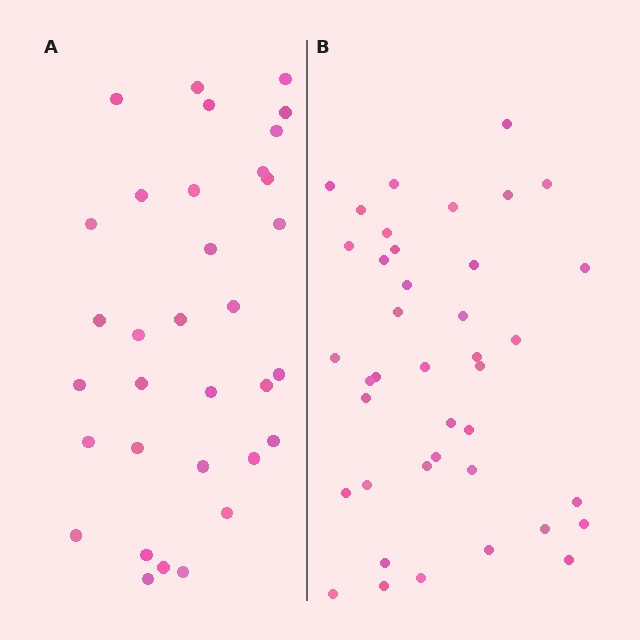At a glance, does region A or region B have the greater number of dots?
Region B (the right region) has more dots.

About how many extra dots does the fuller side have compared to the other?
Region B has roughly 8 or so more dots than region A.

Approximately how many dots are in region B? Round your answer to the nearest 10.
About 40 dots.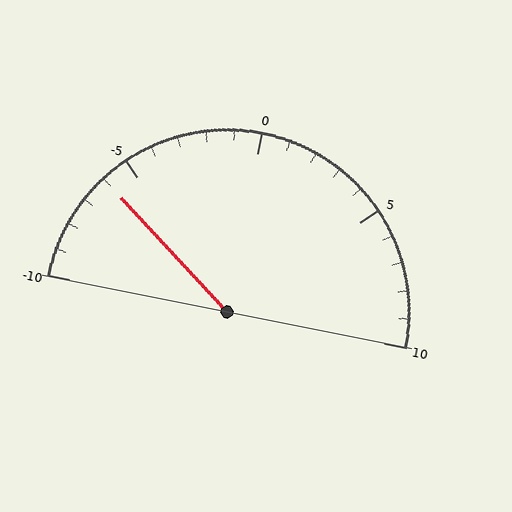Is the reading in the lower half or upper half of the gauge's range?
The reading is in the lower half of the range (-10 to 10).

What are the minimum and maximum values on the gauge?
The gauge ranges from -10 to 10.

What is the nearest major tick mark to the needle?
The nearest major tick mark is -5.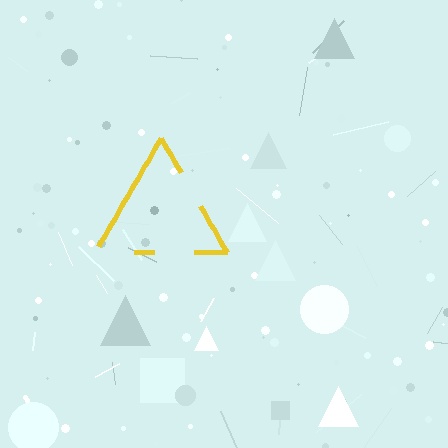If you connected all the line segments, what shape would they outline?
They would outline a triangle.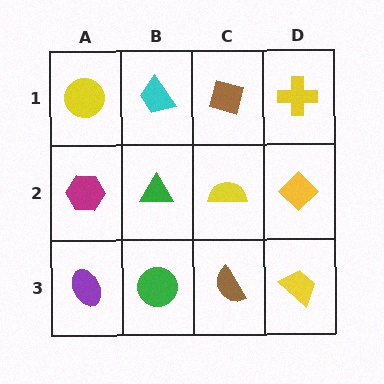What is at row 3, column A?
A purple ellipse.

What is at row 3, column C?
A brown semicircle.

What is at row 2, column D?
A yellow diamond.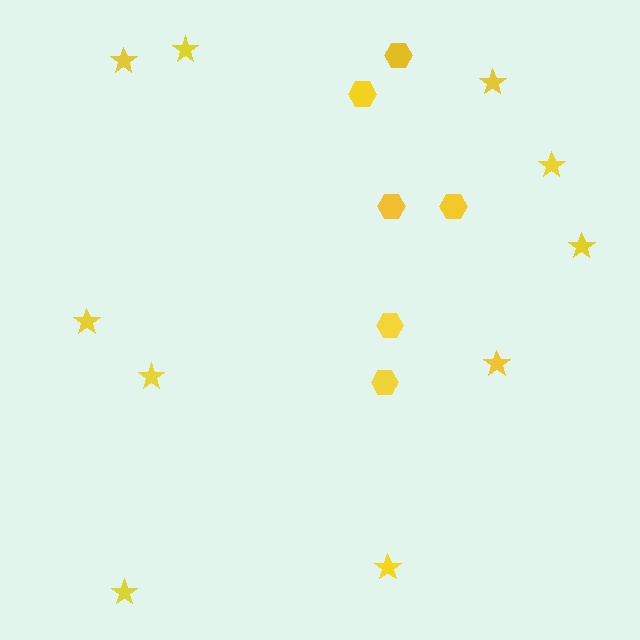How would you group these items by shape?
There are 2 groups: one group of hexagons (6) and one group of stars (10).